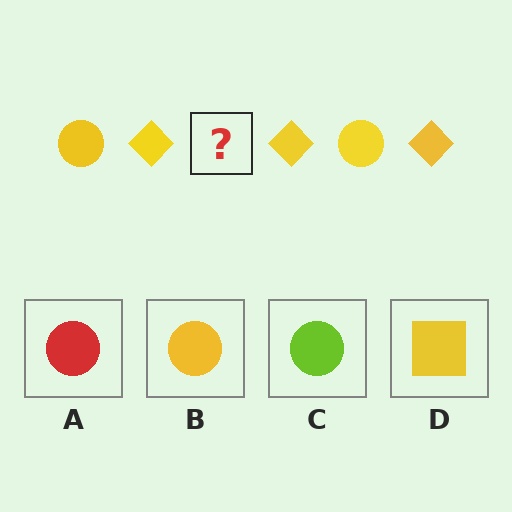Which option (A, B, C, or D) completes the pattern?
B.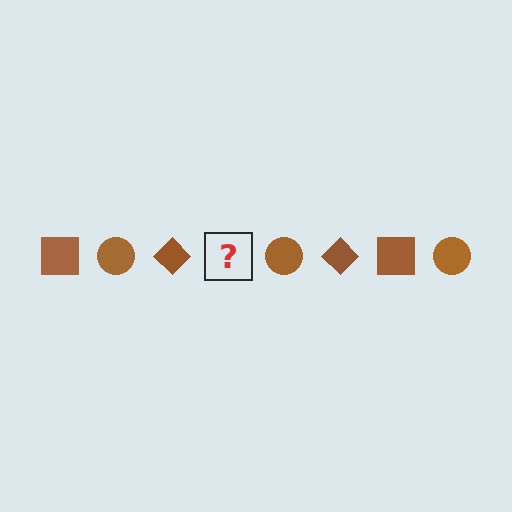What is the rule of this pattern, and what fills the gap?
The rule is that the pattern cycles through square, circle, diamond shapes in brown. The gap should be filled with a brown square.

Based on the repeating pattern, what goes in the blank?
The blank should be a brown square.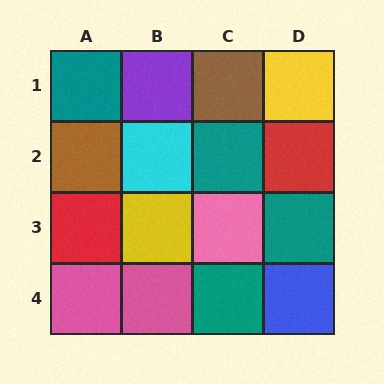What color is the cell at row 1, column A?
Teal.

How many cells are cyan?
1 cell is cyan.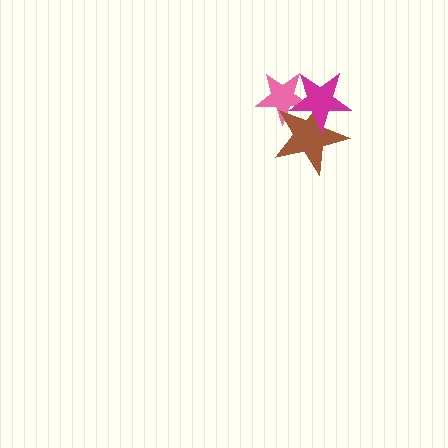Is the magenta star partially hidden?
No, no other shape covers it.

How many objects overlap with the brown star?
2 objects overlap with the brown star.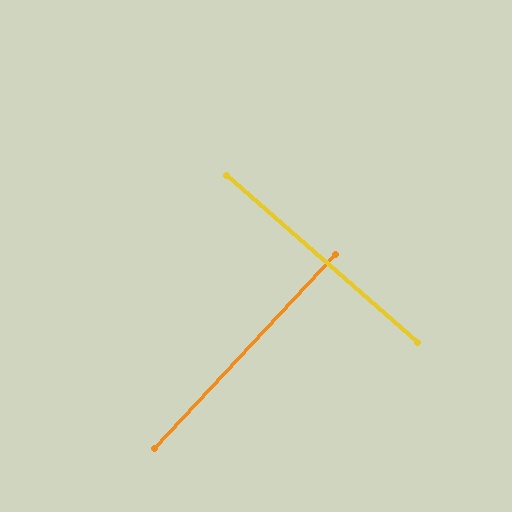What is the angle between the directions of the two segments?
Approximately 88 degrees.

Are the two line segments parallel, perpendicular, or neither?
Perpendicular — they meet at approximately 88°.